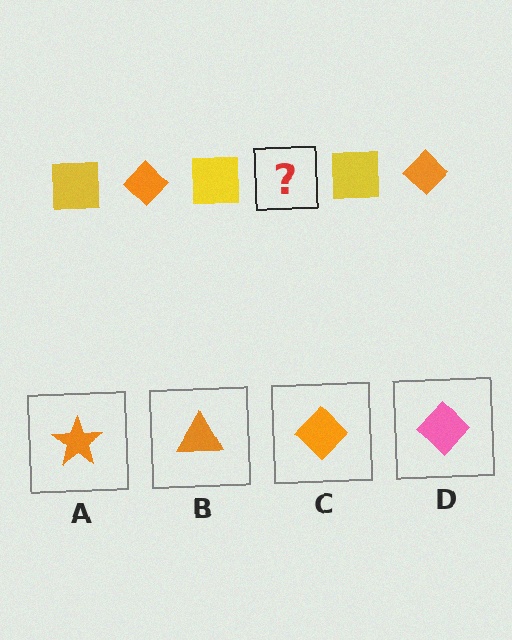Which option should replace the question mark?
Option C.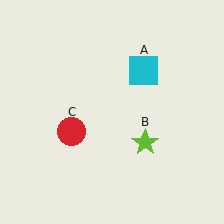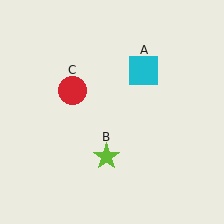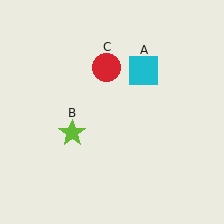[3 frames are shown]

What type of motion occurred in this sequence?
The lime star (object B), red circle (object C) rotated clockwise around the center of the scene.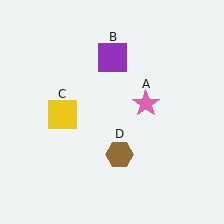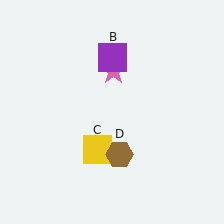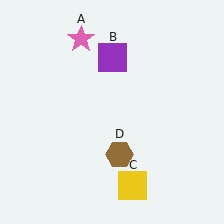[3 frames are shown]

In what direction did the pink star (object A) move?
The pink star (object A) moved up and to the left.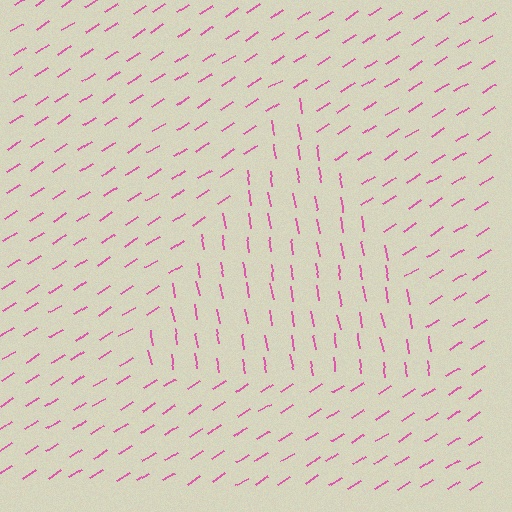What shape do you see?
I see a triangle.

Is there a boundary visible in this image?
Yes, there is a texture boundary formed by a change in line orientation.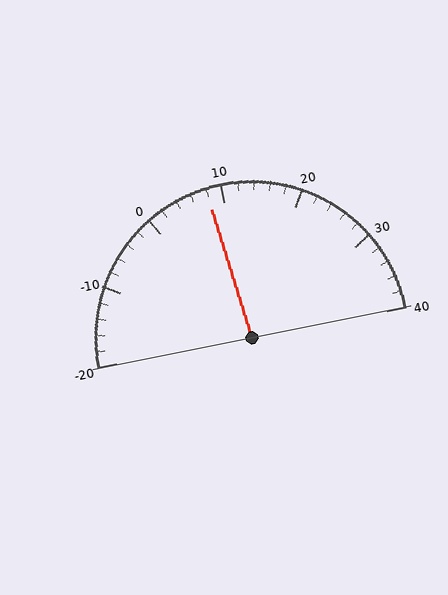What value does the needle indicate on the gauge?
The needle indicates approximately 8.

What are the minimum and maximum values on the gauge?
The gauge ranges from -20 to 40.